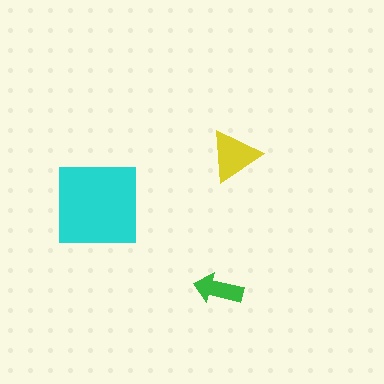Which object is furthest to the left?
The cyan square is leftmost.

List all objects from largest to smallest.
The cyan square, the yellow triangle, the green arrow.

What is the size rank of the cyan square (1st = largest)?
1st.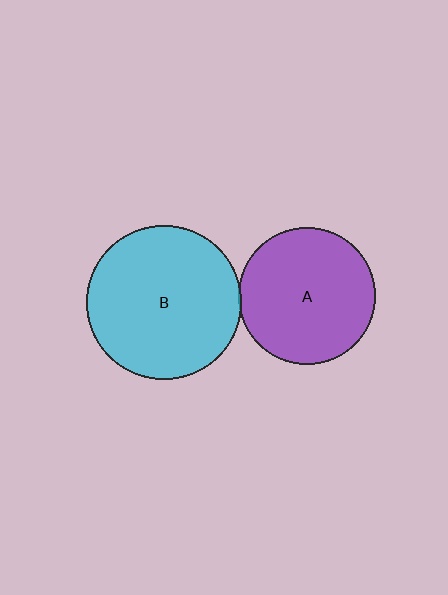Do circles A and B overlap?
Yes.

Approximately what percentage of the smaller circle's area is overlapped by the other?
Approximately 5%.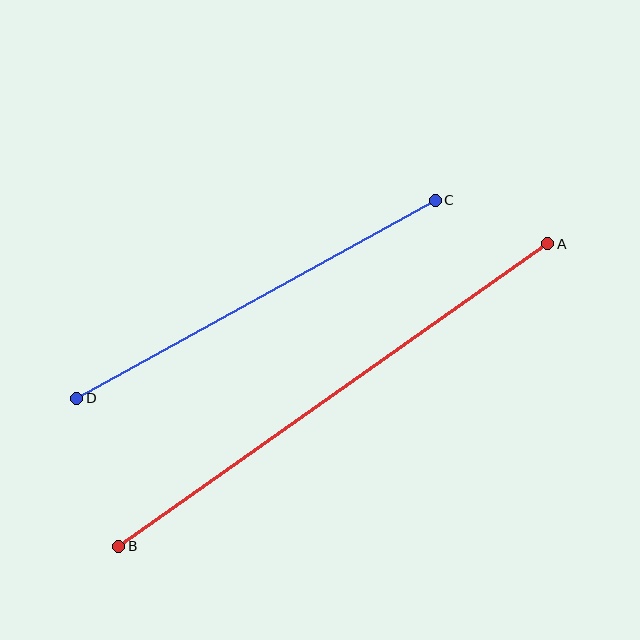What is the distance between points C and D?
The distance is approximately 410 pixels.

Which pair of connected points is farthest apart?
Points A and B are farthest apart.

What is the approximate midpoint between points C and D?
The midpoint is at approximately (256, 299) pixels.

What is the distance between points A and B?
The distance is approximately 525 pixels.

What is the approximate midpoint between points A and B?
The midpoint is at approximately (333, 395) pixels.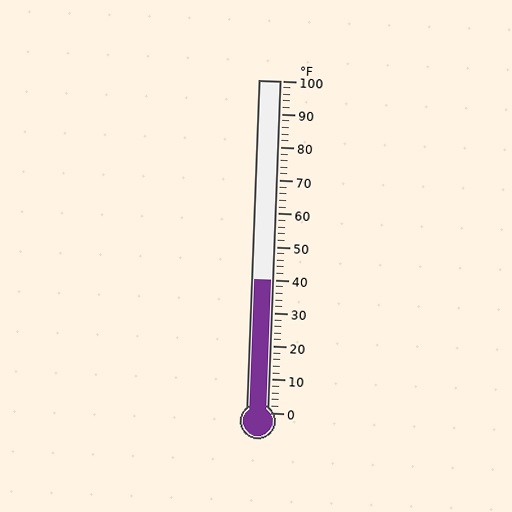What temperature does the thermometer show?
The thermometer shows approximately 40°F.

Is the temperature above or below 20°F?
The temperature is above 20°F.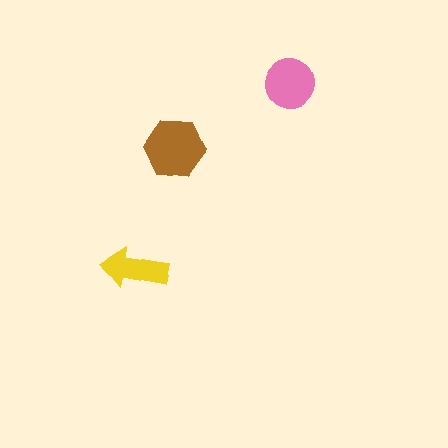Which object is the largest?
The brown hexagon.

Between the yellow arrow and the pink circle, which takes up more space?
The pink circle.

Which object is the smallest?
The yellow arrow.